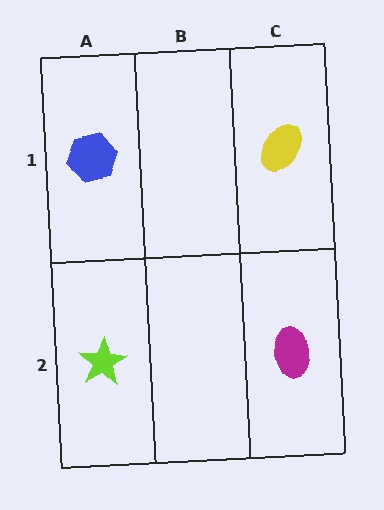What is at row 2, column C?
A magenta ellipse.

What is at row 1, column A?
A blue hexagon.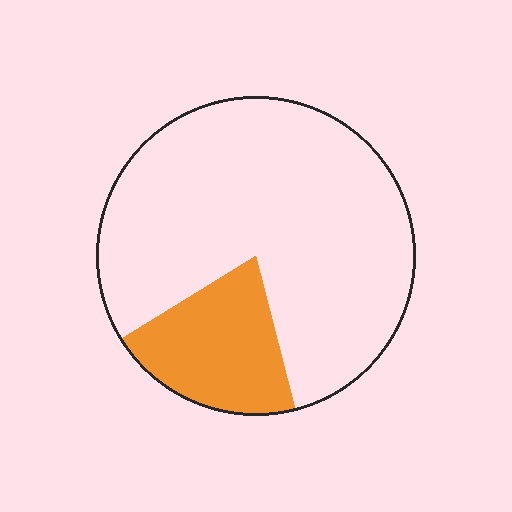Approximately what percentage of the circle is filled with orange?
Approximately 20%.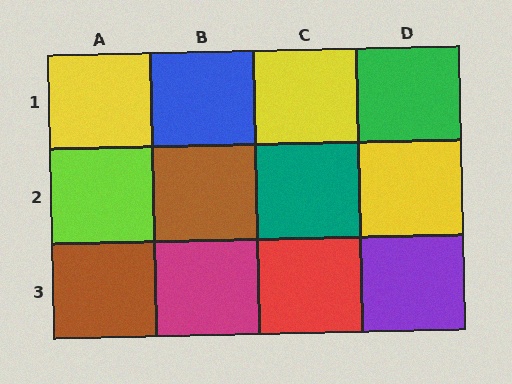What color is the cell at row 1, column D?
Green.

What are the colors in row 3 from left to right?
Brown, magenta, red, purple.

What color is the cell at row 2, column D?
Yellow.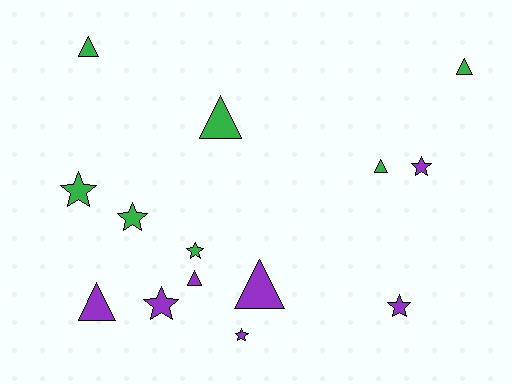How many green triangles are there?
There are 4 green triangles.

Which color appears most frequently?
Purple, with 7 objects.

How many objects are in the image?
There are 14 objects.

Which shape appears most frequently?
Star, with 7 objects.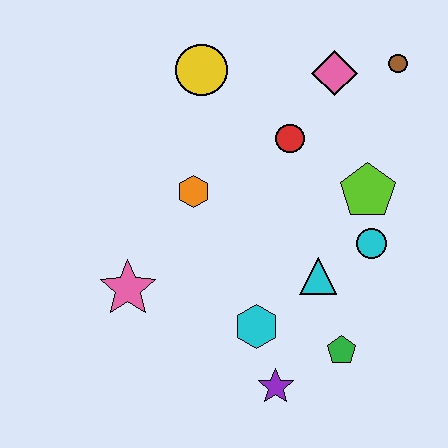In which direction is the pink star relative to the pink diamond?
The pink star is below the pink diamond.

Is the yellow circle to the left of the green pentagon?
Yes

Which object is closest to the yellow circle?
The red circle is closest to the yellow circle.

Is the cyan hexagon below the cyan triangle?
Yes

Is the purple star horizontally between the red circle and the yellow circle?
Yes